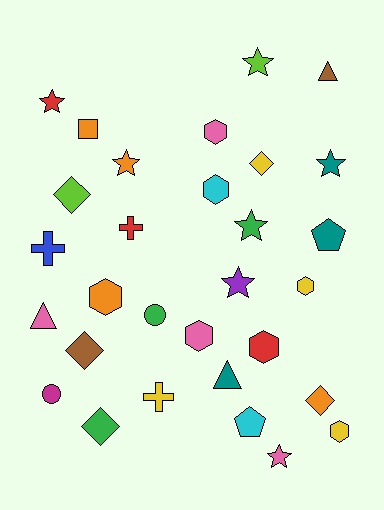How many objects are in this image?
There are 30 objects.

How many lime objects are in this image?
There are 2 lime objects.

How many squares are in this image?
There is 1 square.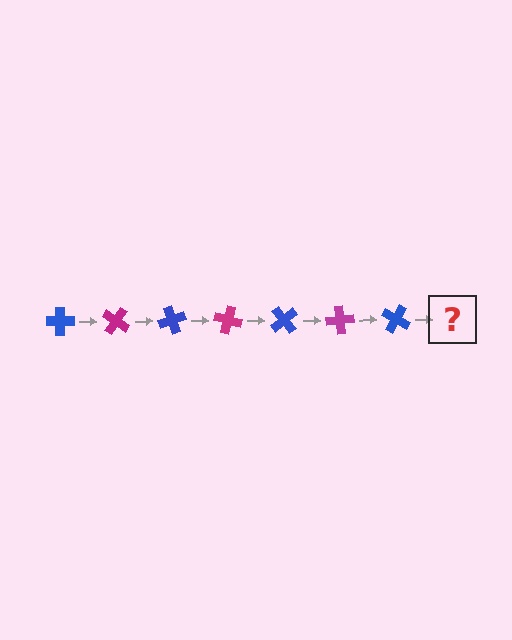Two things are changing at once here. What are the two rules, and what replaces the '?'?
The two rules are that it rotates 35 degrees each step and the color cycles through blue and magenta. The '?' should be a magenta cross, rotated 245 degrees from the start.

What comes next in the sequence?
The next element should be a magenta cross, rotated 245 degrees from the start.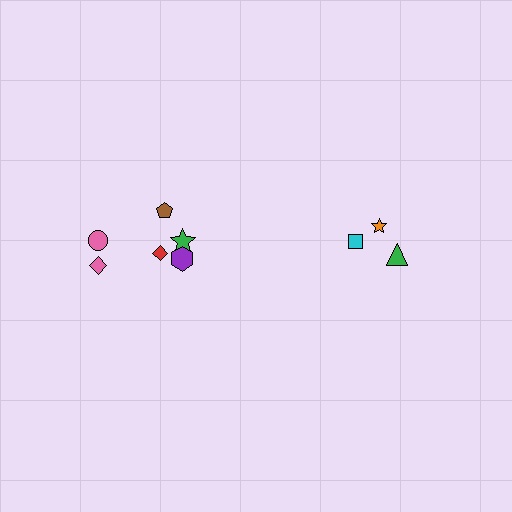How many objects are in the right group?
There are 3 objects.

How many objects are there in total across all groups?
There are 9 objects.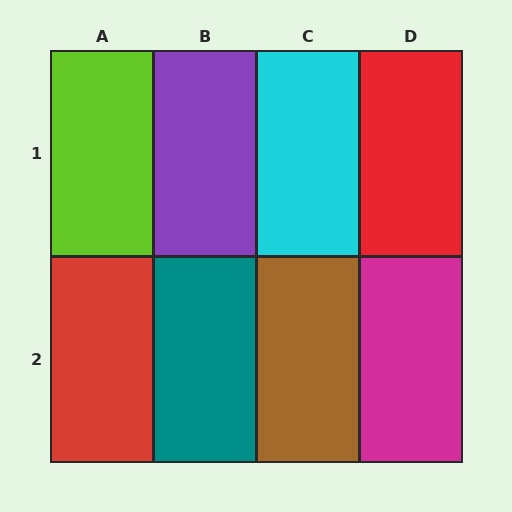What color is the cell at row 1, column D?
Red.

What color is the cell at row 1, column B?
Purple.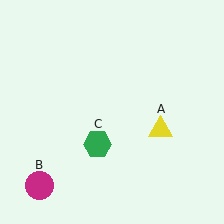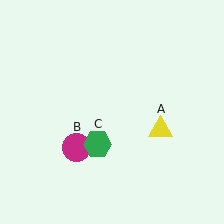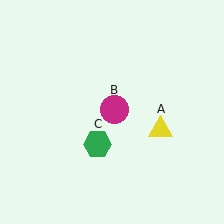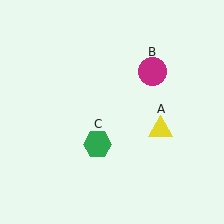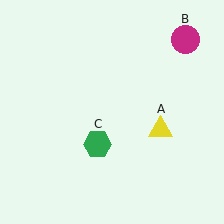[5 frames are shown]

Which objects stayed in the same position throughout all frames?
Yellow triangle (object A) and green hexagon (object C) remained stationary.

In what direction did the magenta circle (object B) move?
The magenta circle (object B) moved up and to the right.